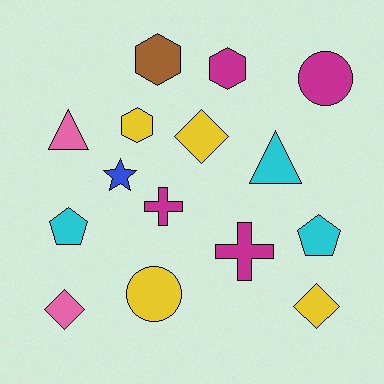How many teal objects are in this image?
There are no teal objects.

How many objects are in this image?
There are 15 objects.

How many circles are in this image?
There are 2 circles.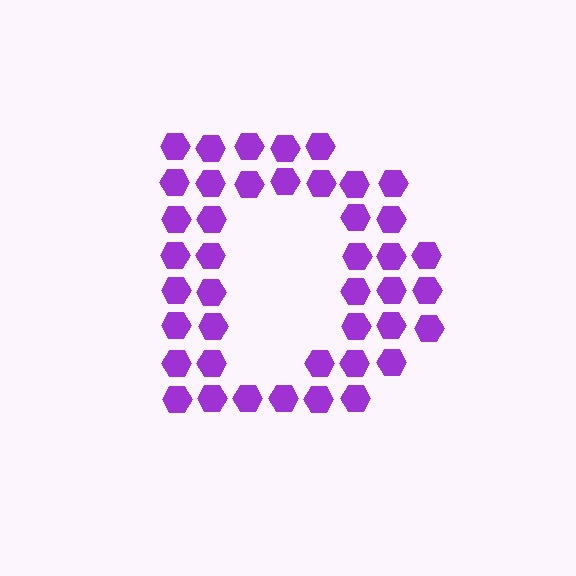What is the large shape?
The large shape is the letter D.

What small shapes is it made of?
It is made of small hexagons.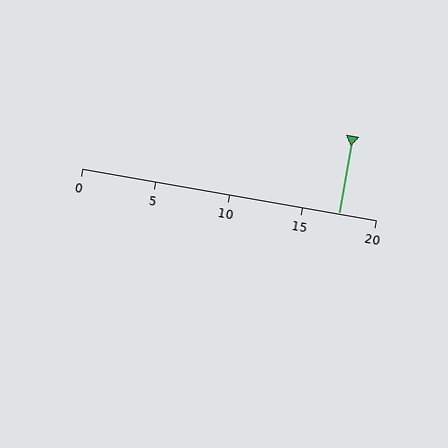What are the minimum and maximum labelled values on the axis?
The axis runs from 0 to 20.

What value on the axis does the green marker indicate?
The marker indicates approximately 17.5.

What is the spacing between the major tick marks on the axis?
The major ticks are spaced 5 apart.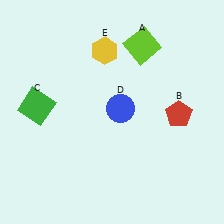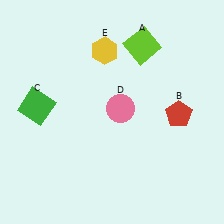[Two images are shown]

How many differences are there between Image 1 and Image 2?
There is 1 difference between the two images.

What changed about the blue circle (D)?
In Image 1, D is blue. In Image 2, it changed to pink.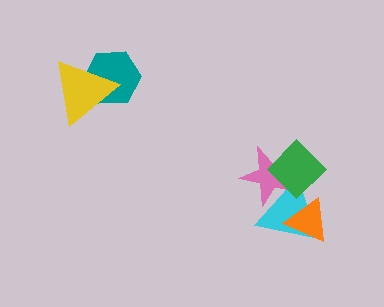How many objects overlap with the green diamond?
2 objects overlap with the green diamond.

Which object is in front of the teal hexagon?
The yellow triangle is in front of the teal hexagon.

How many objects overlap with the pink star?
2 objects overlap with the pink star.